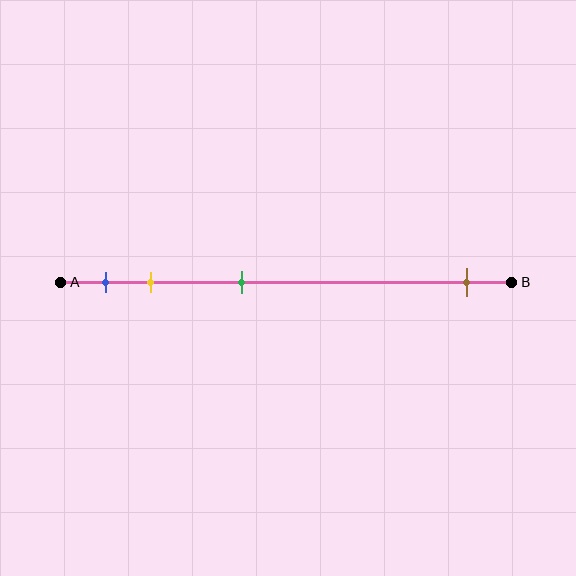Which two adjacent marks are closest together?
The blue and yellow marks are the closest adjacent pair.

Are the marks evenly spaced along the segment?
No, the marks are not evenly spaced.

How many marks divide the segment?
There are 4 marks dividing the segment.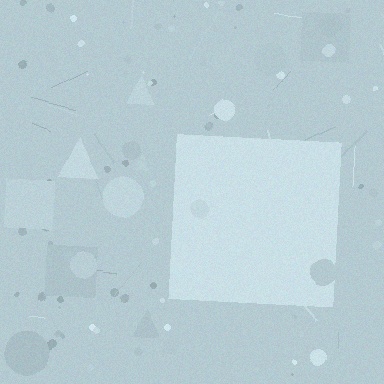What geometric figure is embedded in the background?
A square is embedded in the background.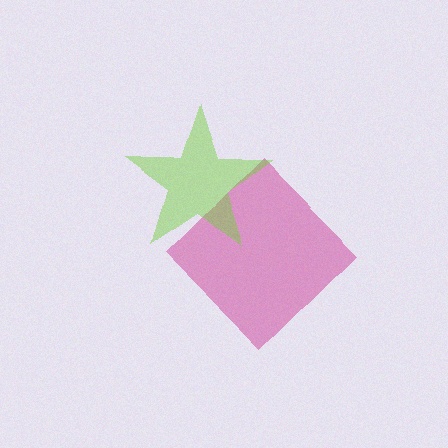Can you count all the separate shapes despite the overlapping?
Yes, there are 2 separate shapes.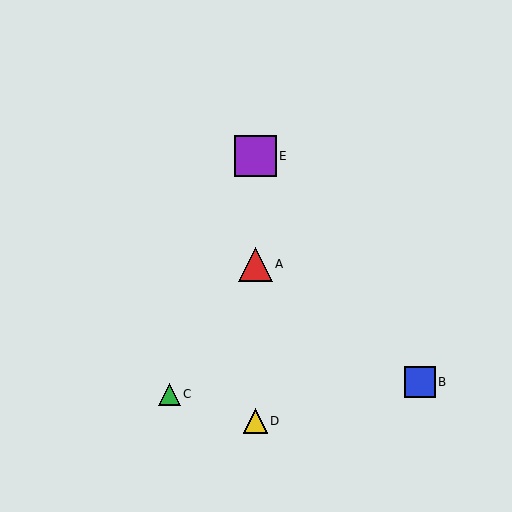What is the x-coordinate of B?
Object B is at x≈420.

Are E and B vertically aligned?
No, E is at x≈255 and B is at x≈420.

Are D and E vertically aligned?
Yes, both are at x≈255.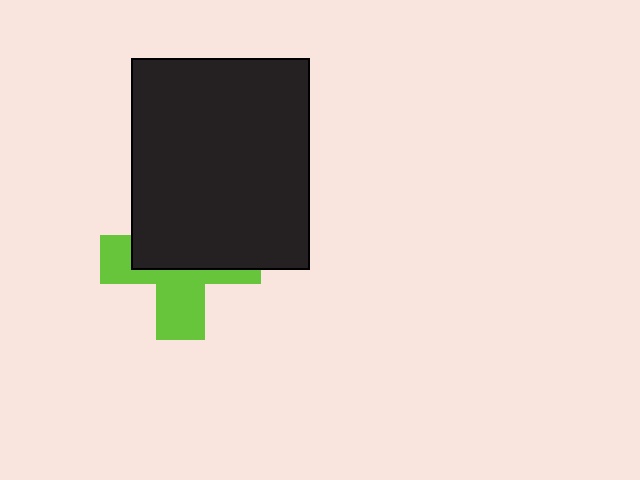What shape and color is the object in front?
The object in front is a black rectangle.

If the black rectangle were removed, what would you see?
You would see the complete lime cross.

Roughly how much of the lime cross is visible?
About half of it is visible (roughly 46%).